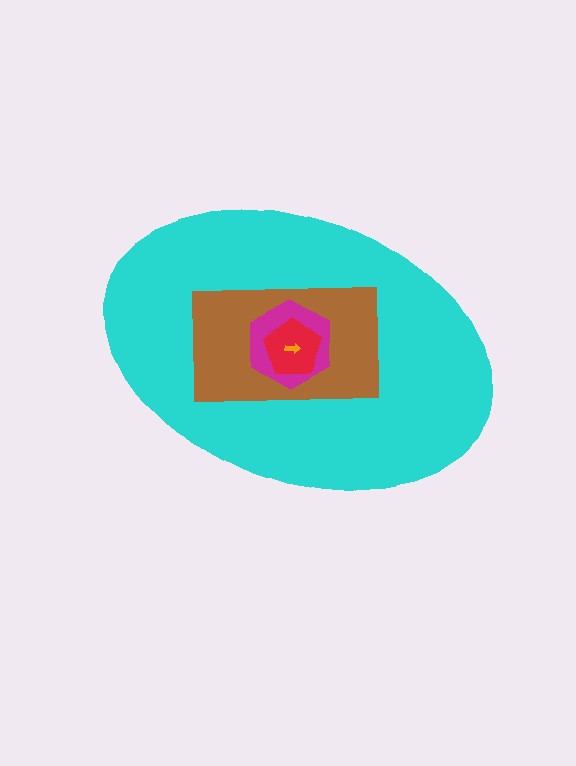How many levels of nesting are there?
5.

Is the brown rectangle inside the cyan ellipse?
Yes.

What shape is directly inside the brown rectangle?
The magenta hexagon.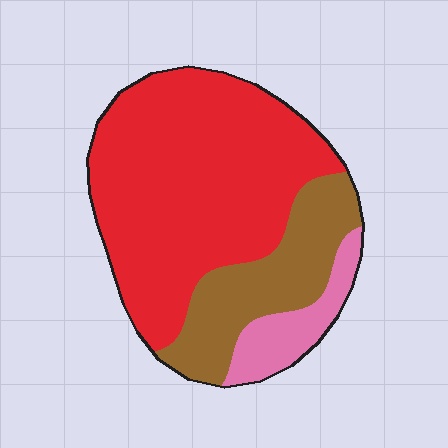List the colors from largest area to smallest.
From largest to smallest: red, brown, pink.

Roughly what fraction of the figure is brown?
Brown takes up about one quarter (1/4) of the figure.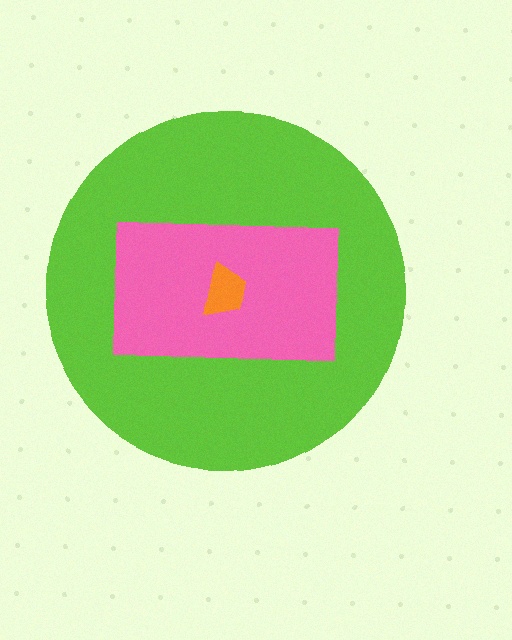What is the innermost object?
The orange trapezoid.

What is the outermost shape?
The lime circle.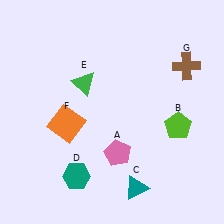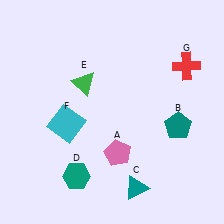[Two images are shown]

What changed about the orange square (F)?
In Image 1, F is orange. In Image 2, it changed to cyan.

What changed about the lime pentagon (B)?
In Image 1, B is lime. In Image 2, it changed to teal.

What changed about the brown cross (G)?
In Image 1, G is brown. In Image 2, it changed to red.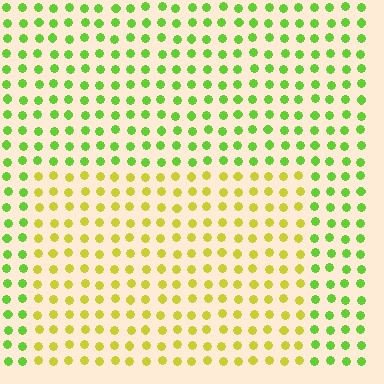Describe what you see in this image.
The image is filled with small lime elements in a uniform arrangement. A rectangle-shaped region is visible where the elements are tinted to a slightly different hue, forming a subtle color boundary.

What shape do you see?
I see a rectangle.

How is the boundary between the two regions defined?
The boundary is defined purely by a slight shift in hue (about 40 degrees). Spacing, size, and orientation are identical on both sides.